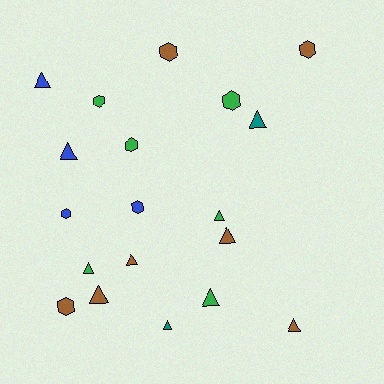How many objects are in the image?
There are 19 objects.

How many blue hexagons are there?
There are 2 blue hexagons.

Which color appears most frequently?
Brown, with 7 objects.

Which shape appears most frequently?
Triangle, with 11 objects.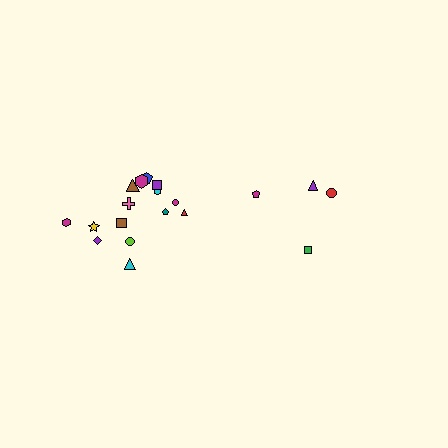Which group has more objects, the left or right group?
The left group.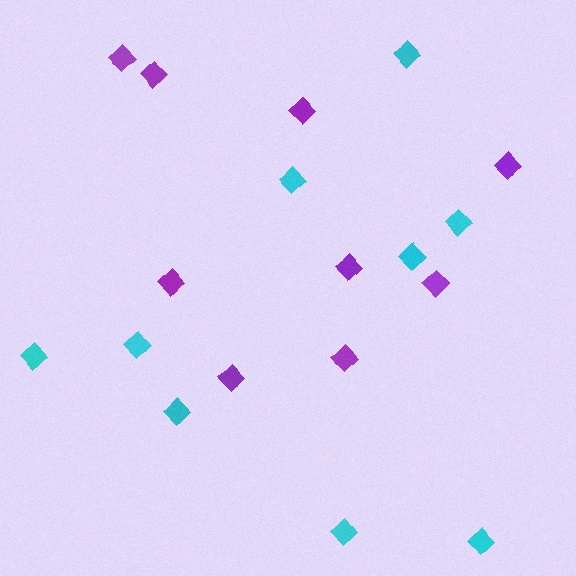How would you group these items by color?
There are 2 groups: one group of cyan diamonds (9) and one group of purple diamonds (9).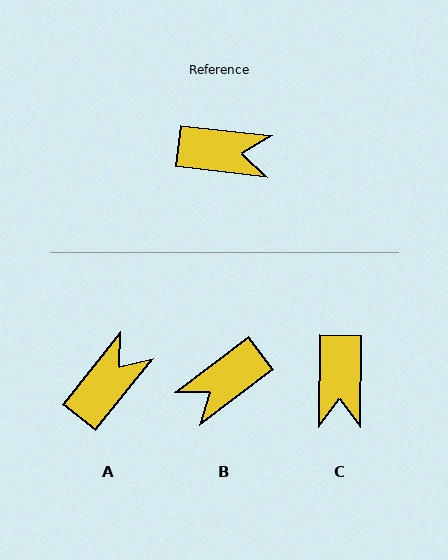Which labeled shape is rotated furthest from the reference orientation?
B, about 136 degrees away.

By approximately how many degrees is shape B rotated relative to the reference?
Approximately 136 degrees clockwise.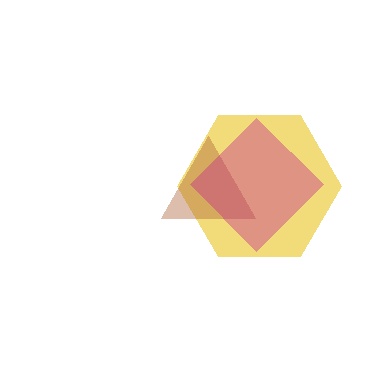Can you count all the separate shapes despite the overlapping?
Yes, there are 3 separate shapes.